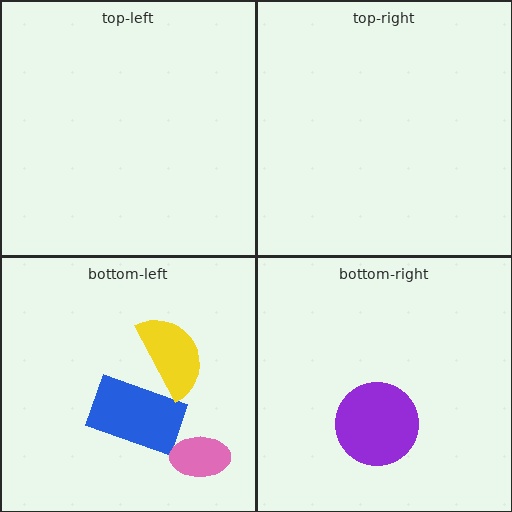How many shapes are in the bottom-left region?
3.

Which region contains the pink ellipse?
The bottom-left region.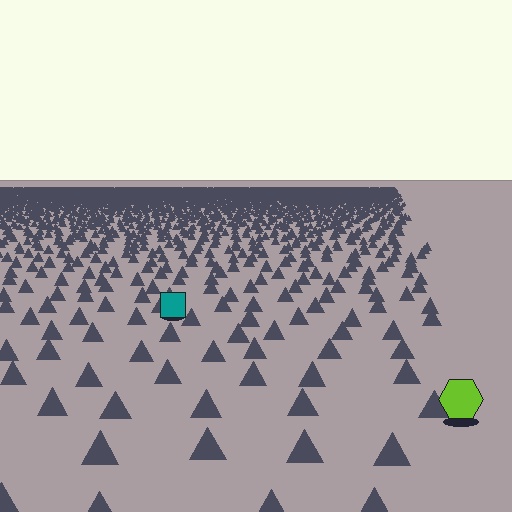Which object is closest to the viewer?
The lime hexagon is closest. The texture marks near it are larger and more spread out.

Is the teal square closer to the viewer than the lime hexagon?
No. The lime hexagon is closer — you can tell from the texture gradient: the ground texture is coarser near it.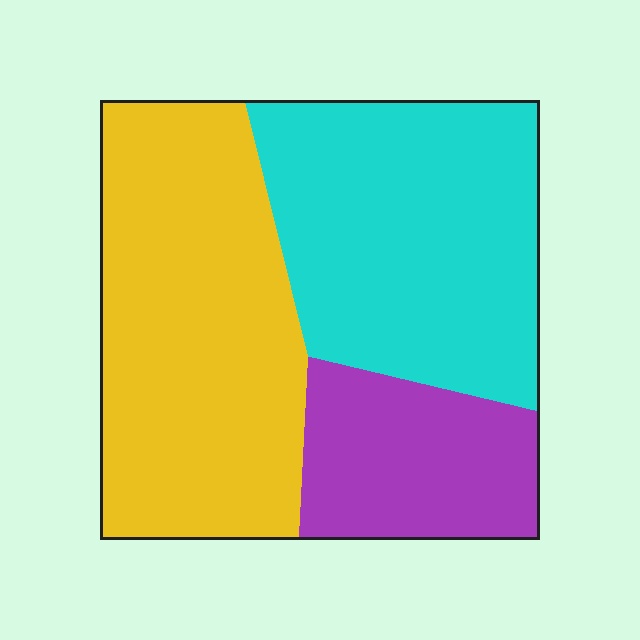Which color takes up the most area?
Yellow, at roughly 45%.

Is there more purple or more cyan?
Cyan.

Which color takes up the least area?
Purple, at roughly 20%.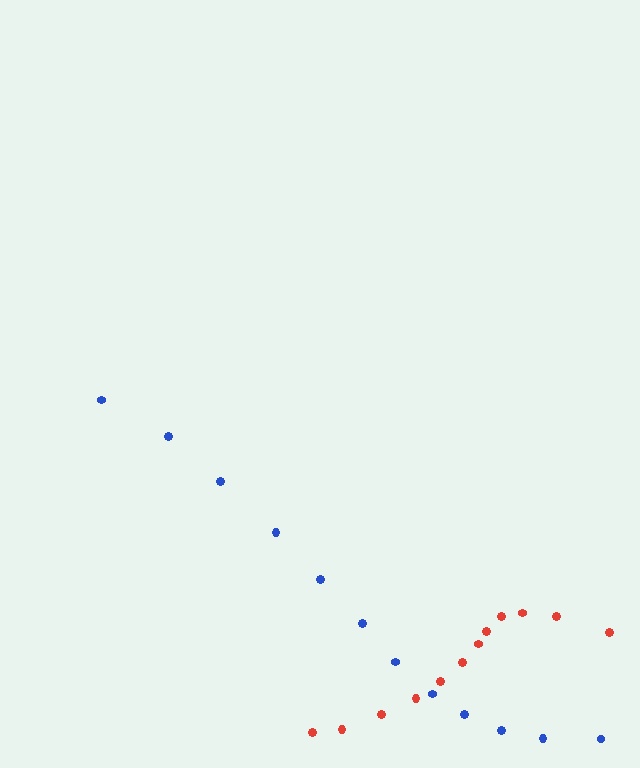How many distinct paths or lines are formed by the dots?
There are 2 distinct paths.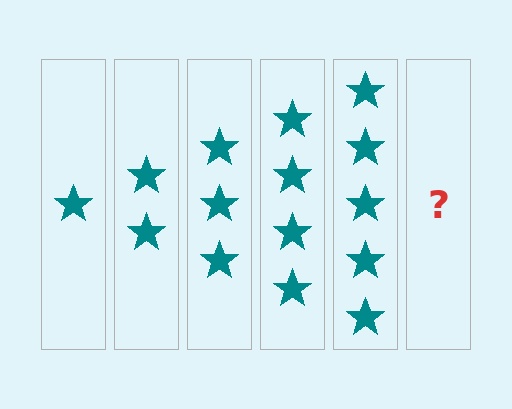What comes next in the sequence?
The next element should be 6 stars.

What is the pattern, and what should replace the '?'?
The pattern is that each step adds one more star. The '?' should be 6 stars.